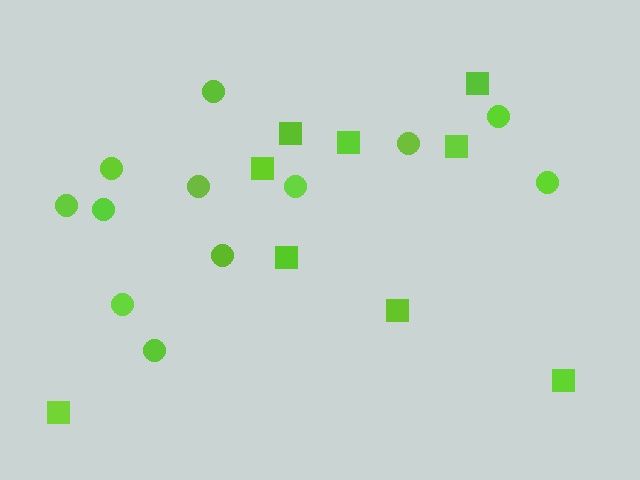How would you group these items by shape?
There are 2 groups: one group of squares (9) and one group of circles (12).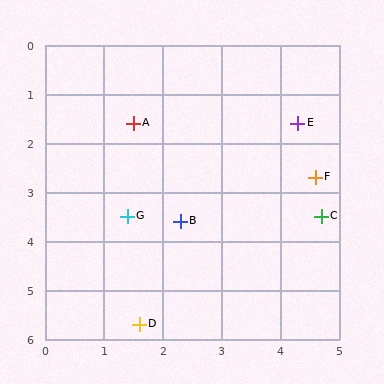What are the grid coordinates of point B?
Point B is at approximately (2.3, 3.6).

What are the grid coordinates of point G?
Point G is at approximately (1.4, 3.5).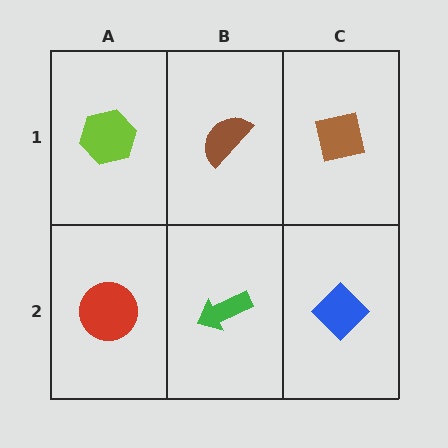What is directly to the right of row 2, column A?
A green arrow.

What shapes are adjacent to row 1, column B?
A green arrow (row 2, column B), a lime hexagon (row 1, column A), a brown square (row 1, column C).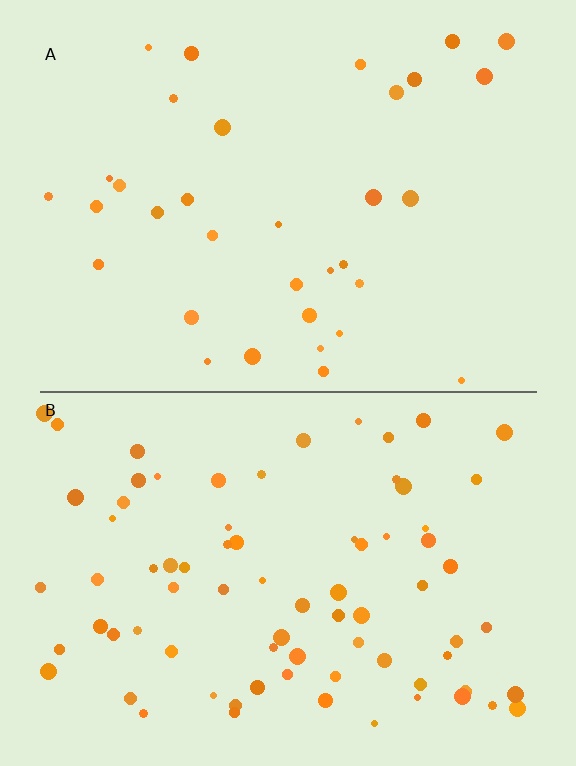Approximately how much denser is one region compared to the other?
Approximately 2.3× — region B over region A.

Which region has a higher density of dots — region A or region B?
B (the bottom).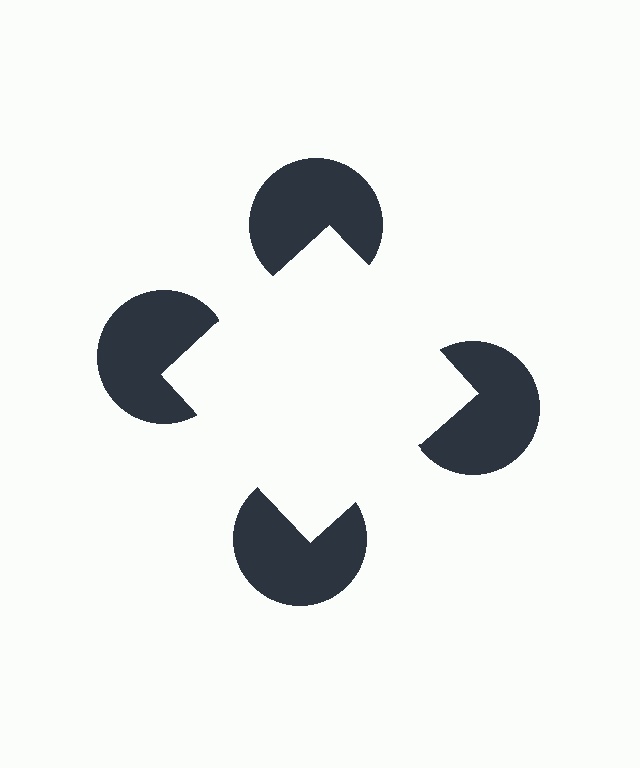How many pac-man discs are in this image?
There are 4 — one at each vertex of the illusory square.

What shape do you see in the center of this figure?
An illusory square — its edges are inferred from the aligned wedge cuts in the pac-man discs, not physically drawn.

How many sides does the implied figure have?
4 sides.